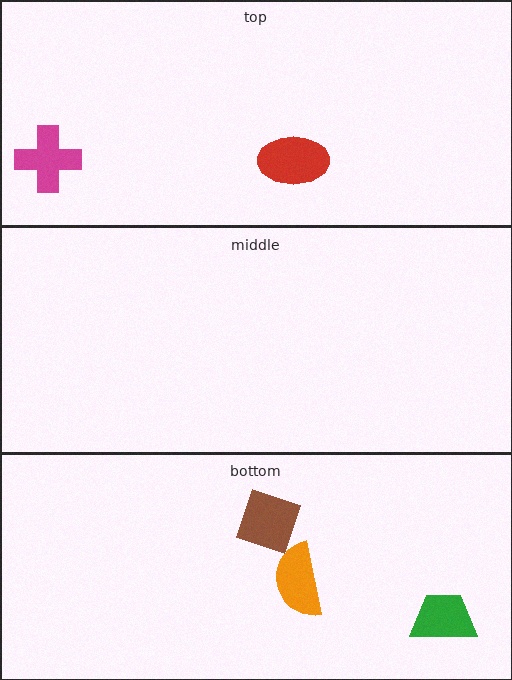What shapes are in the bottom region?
The brown square, the green trapezoid, the orange semicircle.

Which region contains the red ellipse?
The top region.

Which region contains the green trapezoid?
The bottom region.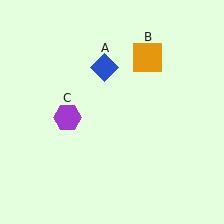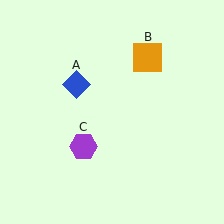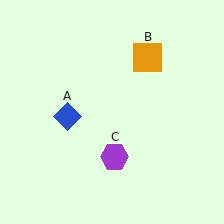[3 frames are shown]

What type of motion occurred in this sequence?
The blue diamond (object A), purple hexagon (object C) rotated counterclockwise around the center of the scene.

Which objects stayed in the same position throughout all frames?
Orange square (object B) remained stationary.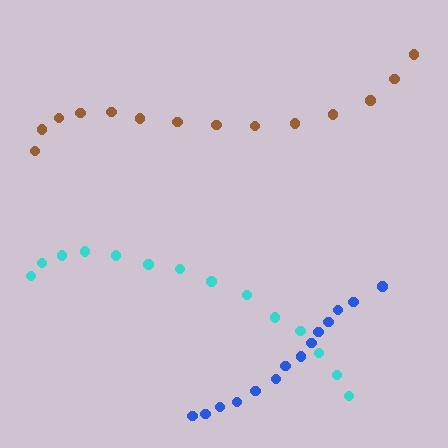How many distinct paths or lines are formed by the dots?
There are 3 distinct paths.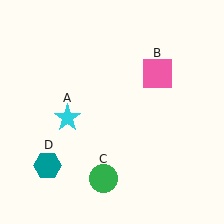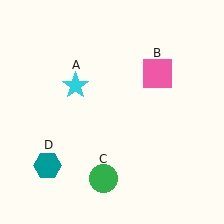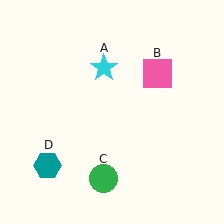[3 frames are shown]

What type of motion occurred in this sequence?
The cyan star (object A) rotated clockwise around the center of the scene.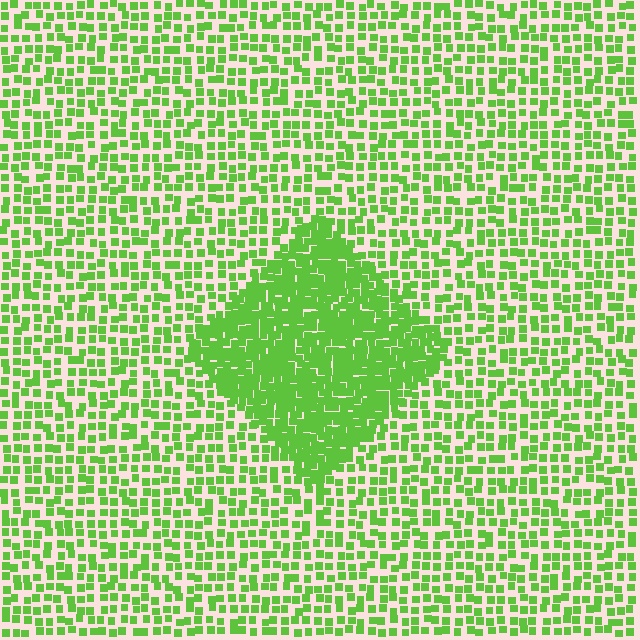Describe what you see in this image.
The image contains small lime elements arranged at two different densities. A diamond-shaped region is visible where the elements are more densely packed than the surrounding area.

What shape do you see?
I see a diamond.